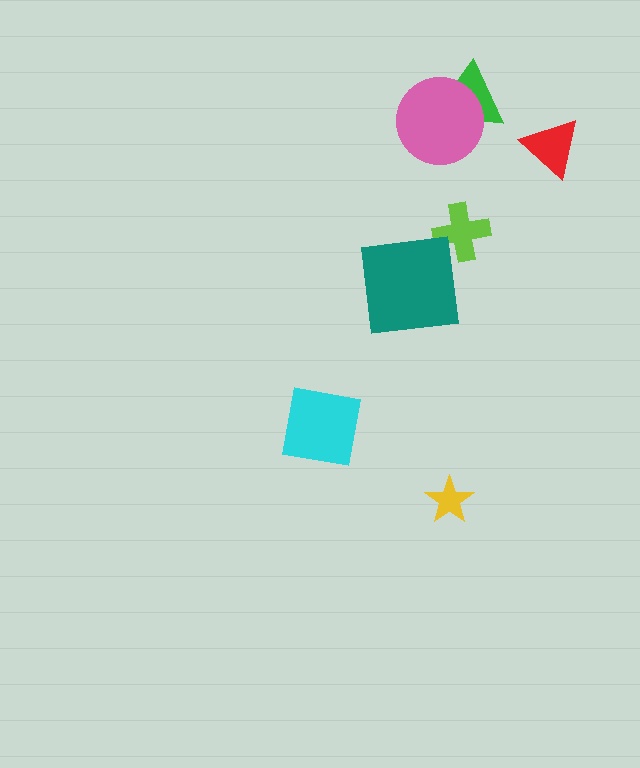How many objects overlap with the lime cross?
0 objects overlap with the lime cross.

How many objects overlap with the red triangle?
0 objects overlap with the red triangle.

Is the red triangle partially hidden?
No, no other shape covers it.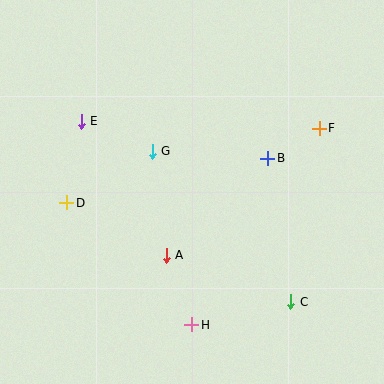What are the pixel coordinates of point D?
Point D is at (67, 203).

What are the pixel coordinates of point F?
Point F is at (319, 128).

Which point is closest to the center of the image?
Point G at (152, 151) is closest to the center.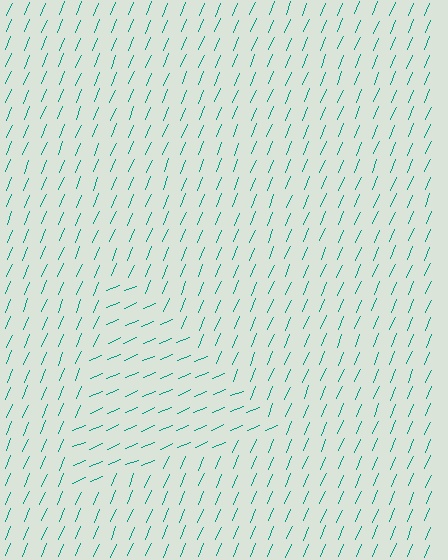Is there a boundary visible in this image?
Yes, there is a texture boundary formed by a change in line orientation.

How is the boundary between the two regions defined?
The boundary is defined purely by a change in line orientation (approximately 45 degrees difference). All lines are the same color and thickness.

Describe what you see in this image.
The image is filled with small teal line segments. A triangle region in the image has lines oriented differently from the surrounding lines, creating a visible texture boundary.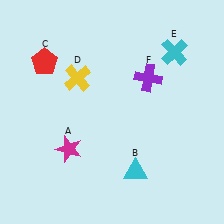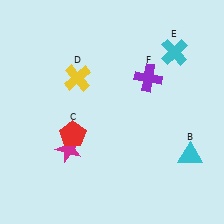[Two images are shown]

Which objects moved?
The objects that moved are: the cyan triangle (B), the red pentagon (C).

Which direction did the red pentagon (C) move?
The red pentagon (C) moved down.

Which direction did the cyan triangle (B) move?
The cyan triangle (B) moved right.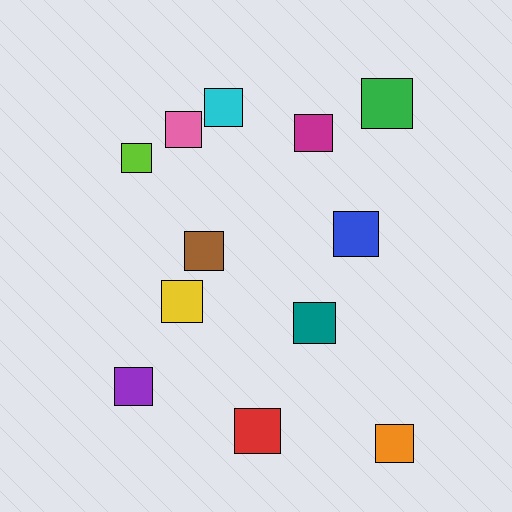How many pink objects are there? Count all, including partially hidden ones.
There is 1 pink object.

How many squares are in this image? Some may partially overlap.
There are 12 squares.